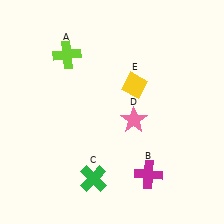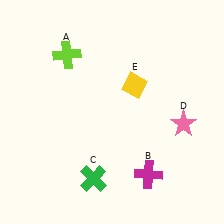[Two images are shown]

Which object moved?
The pink star (D) moved right.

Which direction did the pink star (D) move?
The pink star (D) moved right.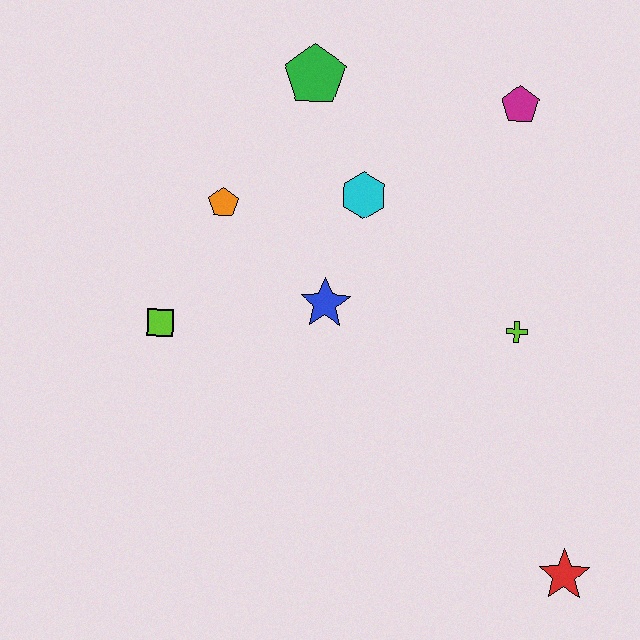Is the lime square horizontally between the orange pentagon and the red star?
No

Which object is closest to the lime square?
The orange pentagon is closest to the lime square.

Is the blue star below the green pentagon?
Yes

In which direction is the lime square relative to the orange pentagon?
The lime square is below the orange pentagon.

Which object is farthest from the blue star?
The red star is farthest from the blue star.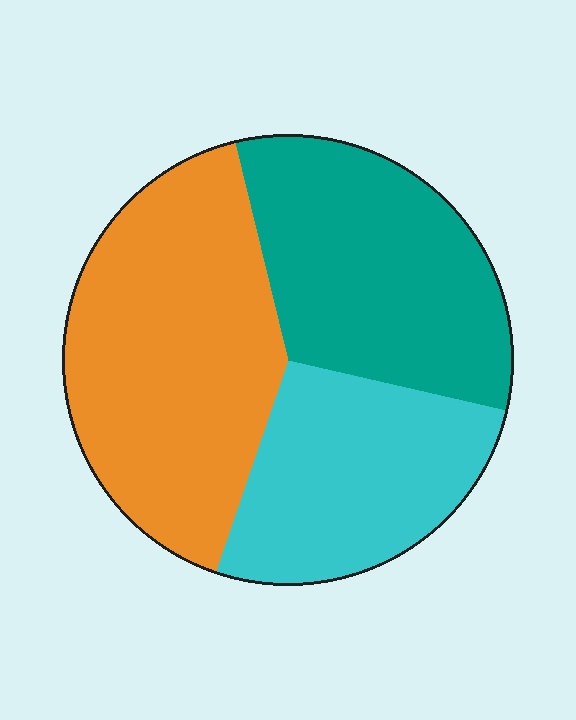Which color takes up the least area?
Cyan, at roughly 25%.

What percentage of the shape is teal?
Teal takes up between a sixth and a third of the shape.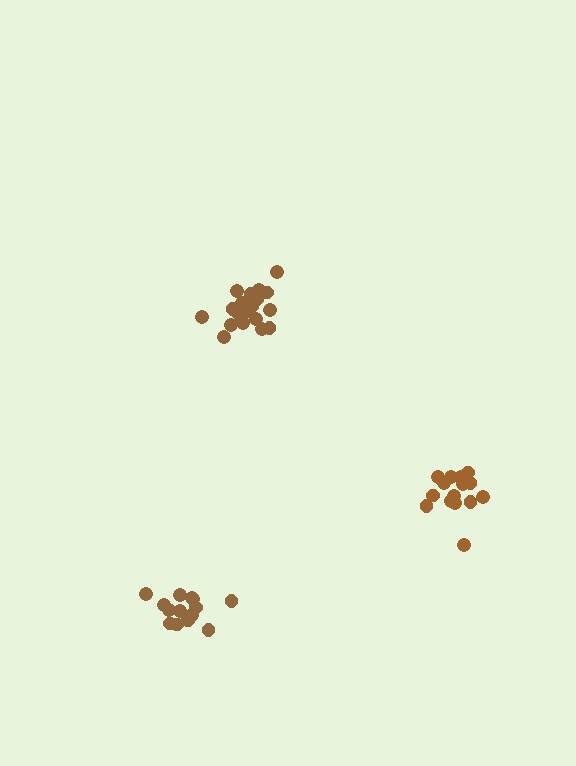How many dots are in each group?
Group 1: 15 dots, Group 2: 20 dots, Group 3: 14 dots (49 total).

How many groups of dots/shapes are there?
There are 3 groups.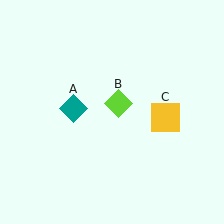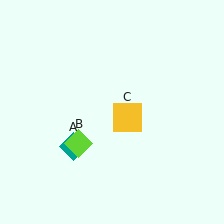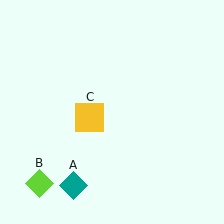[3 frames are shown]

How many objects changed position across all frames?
3 objects changed position: teal diamond (object A), lime diamond (object B), yellow square (object C).